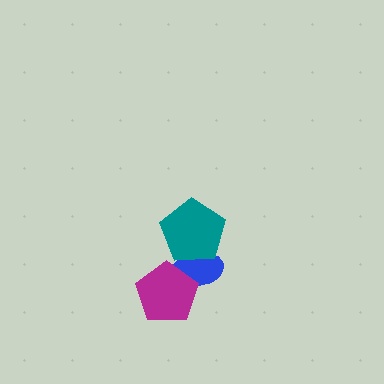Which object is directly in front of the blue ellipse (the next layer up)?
The teal pentagon is directly in front of the blue ellipse.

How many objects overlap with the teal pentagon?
1 object overlaps with the teal pentagon.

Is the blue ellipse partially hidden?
Yes, it is partially covered by another shape.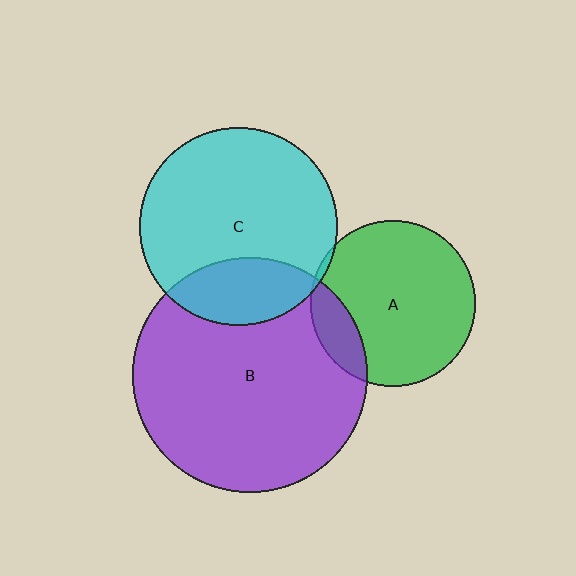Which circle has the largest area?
Circle B (purple).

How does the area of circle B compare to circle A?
Approximately 2.0 times.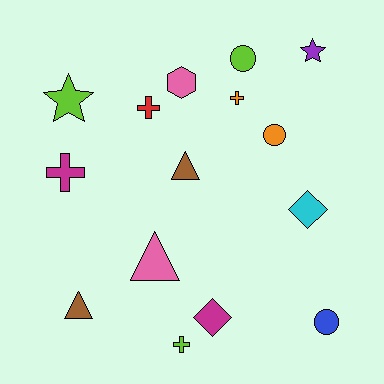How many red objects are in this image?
There is 1 red object.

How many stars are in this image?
There are 2 stars.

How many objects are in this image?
There are 15 objects.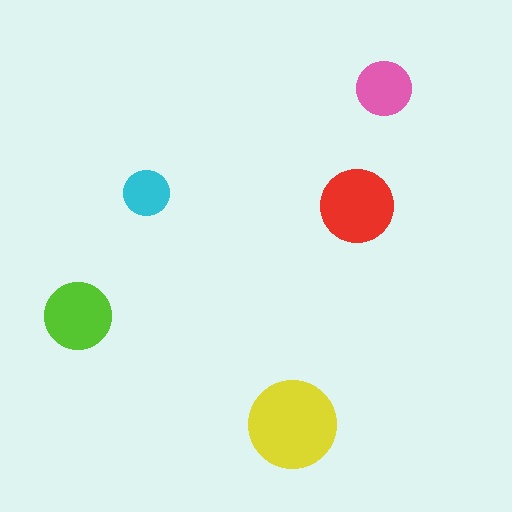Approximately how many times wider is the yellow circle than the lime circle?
About 1.5 times wider.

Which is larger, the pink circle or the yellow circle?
The yellow one.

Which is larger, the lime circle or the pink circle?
The lime one.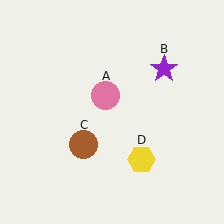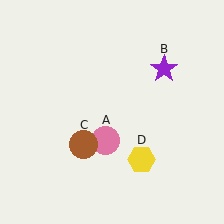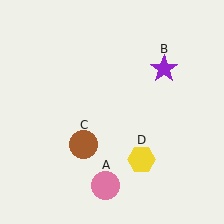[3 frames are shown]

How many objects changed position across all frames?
1 object changed position: pink circle (object A).